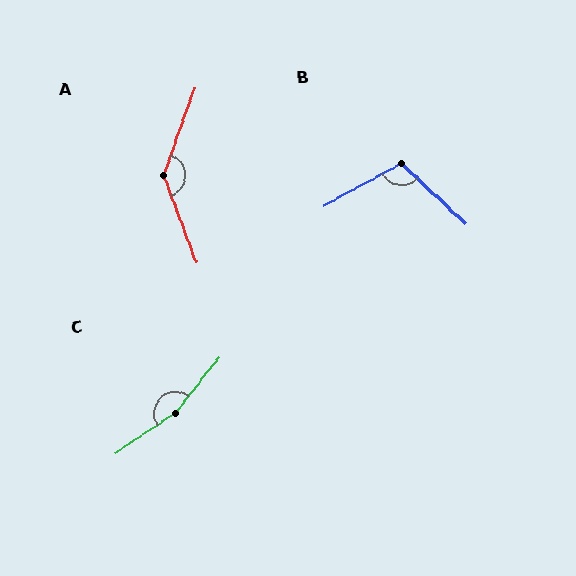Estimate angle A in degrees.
Approximately 139 degrees.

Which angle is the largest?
C, at approximately 162 degrees.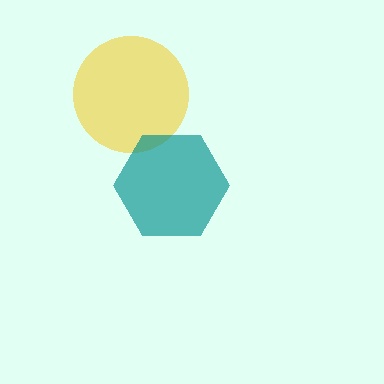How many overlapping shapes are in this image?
There are 2 overlapping shapes in the image.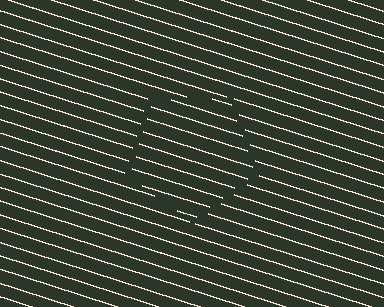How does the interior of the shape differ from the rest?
The interior of the shape contains the same grating, shifted by half a period — the contour is defined by the phase discontinuity where line-ends from the inner and outer gratings abut.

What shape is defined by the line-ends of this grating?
An illusory pentagon. The interior of the shape contains the same grating, shifted by half a period — the contour is defined by the phase discontinuity where line-ends from the inner and outer gratings abut.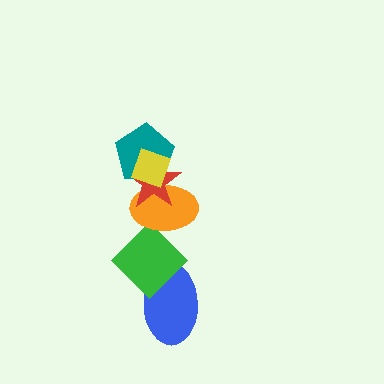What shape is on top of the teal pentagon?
The yellow diamond is on top of the teal pentagon.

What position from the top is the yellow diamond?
The yellow diamond is 1st from the top.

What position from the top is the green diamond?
The green diamond is 5th from the top.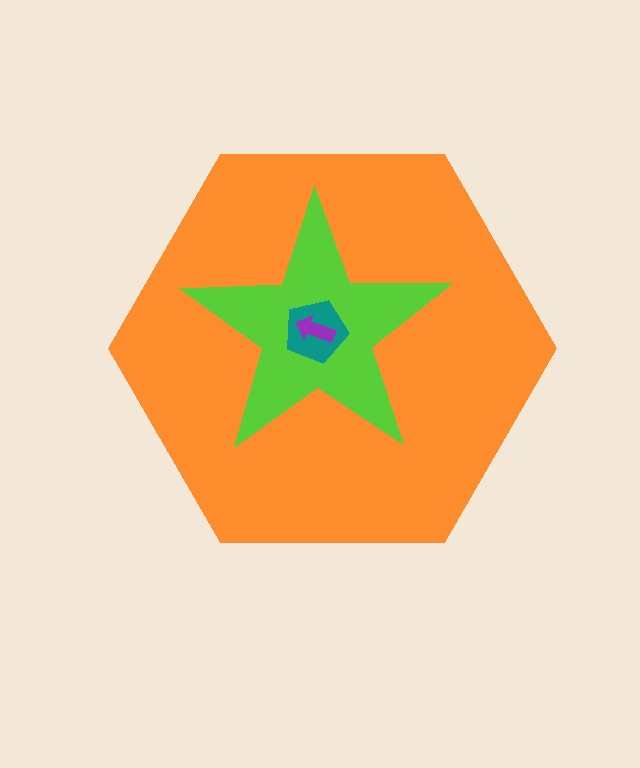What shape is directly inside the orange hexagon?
The lime star.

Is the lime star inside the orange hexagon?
Yes.